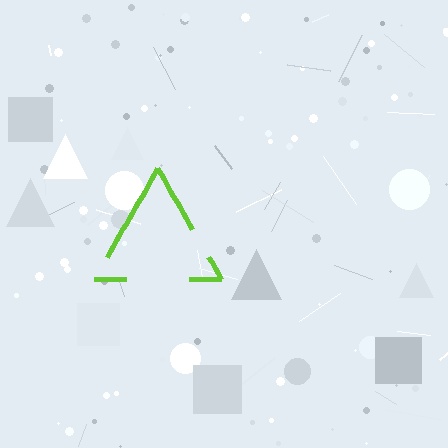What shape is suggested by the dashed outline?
The dashed outline suggests a triangle.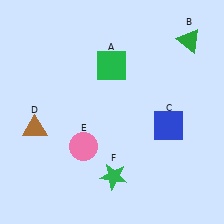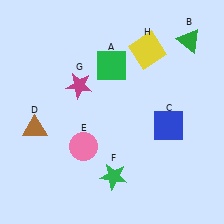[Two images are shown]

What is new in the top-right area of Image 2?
A yellow square (H) was added in the top-right area of Image 2.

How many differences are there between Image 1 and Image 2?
There are 2 differences between the two images.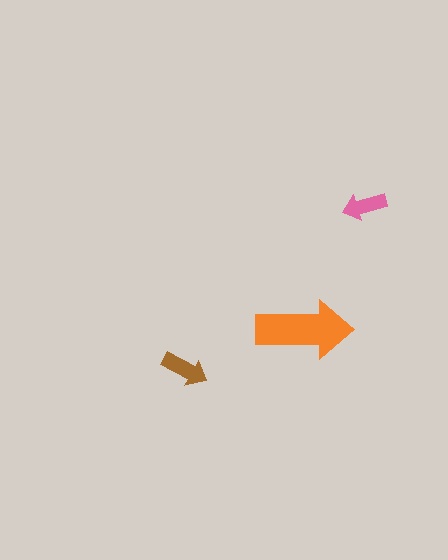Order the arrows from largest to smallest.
the orange one, the brown one, the pink one.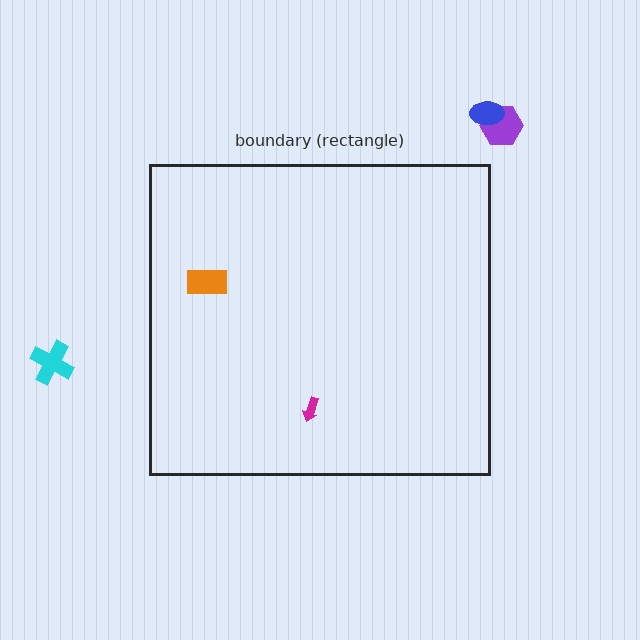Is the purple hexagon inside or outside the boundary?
Outside.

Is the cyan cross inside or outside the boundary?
Outside.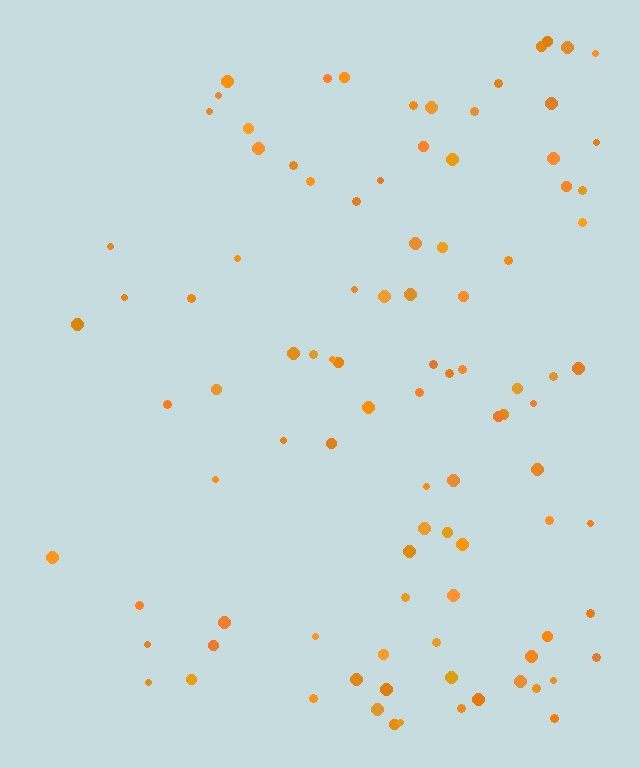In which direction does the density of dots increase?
From left to right, with the right side densest.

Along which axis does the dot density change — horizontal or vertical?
Horizontal.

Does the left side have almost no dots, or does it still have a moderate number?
Still a moderate number, just noticeably fewer than the right.